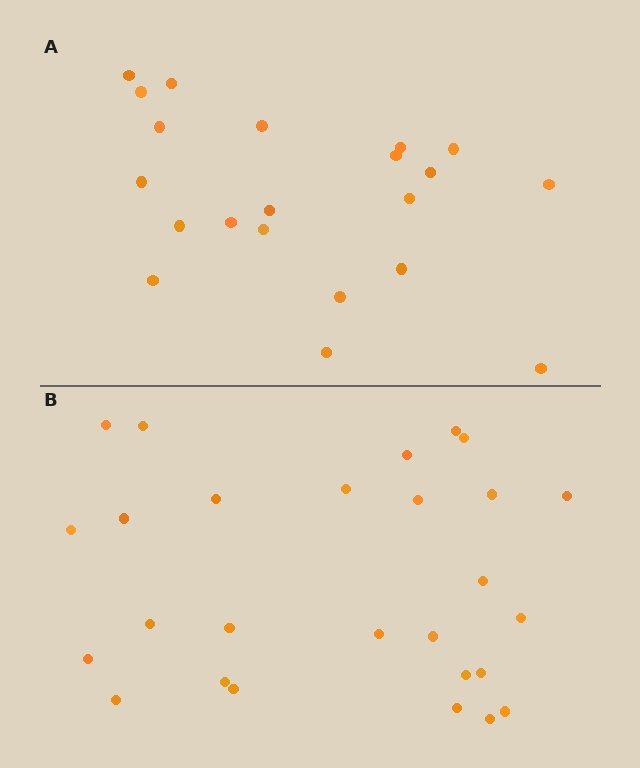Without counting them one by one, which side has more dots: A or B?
Region B (the bottom region) has more dots.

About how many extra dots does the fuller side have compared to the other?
Region B has about 6 more dots than region A.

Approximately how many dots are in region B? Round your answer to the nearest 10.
About 30 dots. (The exact count is 27, which rounds to 30.)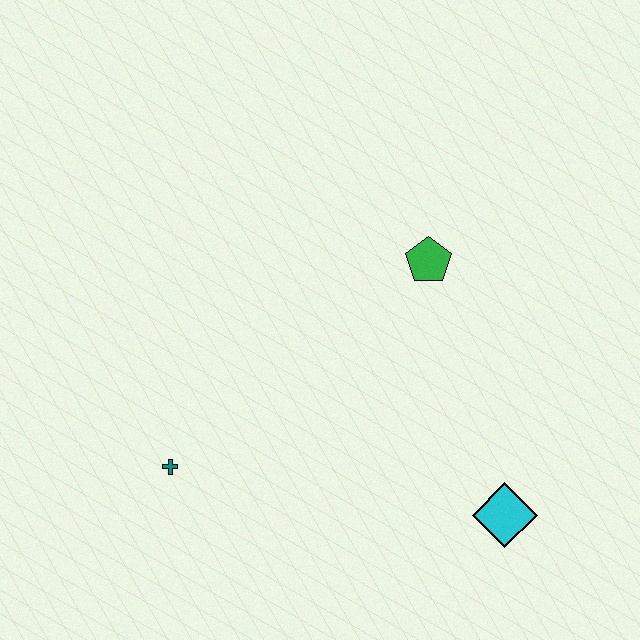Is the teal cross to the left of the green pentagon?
Yes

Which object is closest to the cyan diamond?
The green pentagon is closest to the cyan diamond.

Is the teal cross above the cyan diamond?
Yes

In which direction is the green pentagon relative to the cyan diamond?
The green pentagon is above the cyan diamond.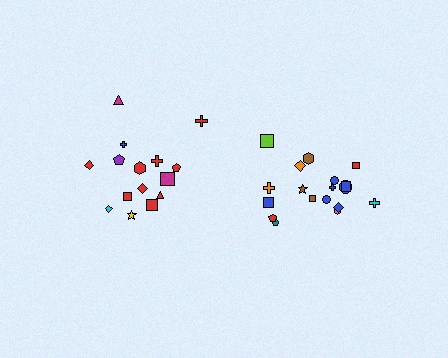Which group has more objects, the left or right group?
The right group.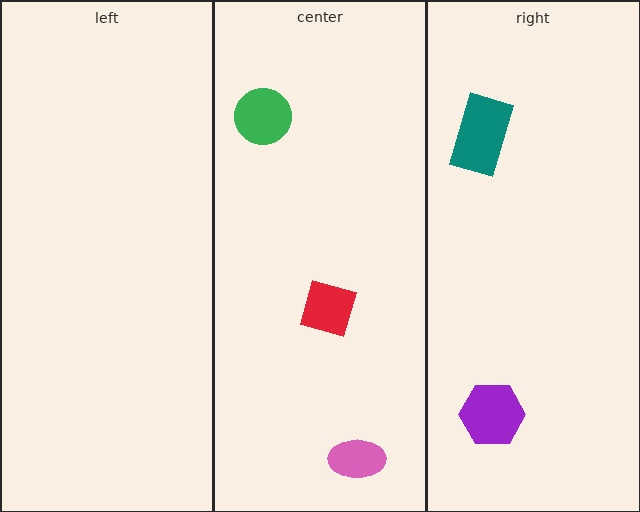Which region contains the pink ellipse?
The center region.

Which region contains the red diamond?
The center region.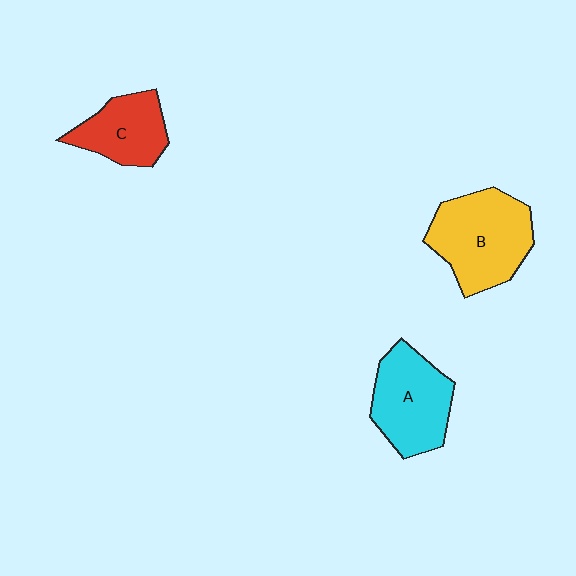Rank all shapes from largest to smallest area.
From largest to smallest: B (yellow), A (cyan), C (red).